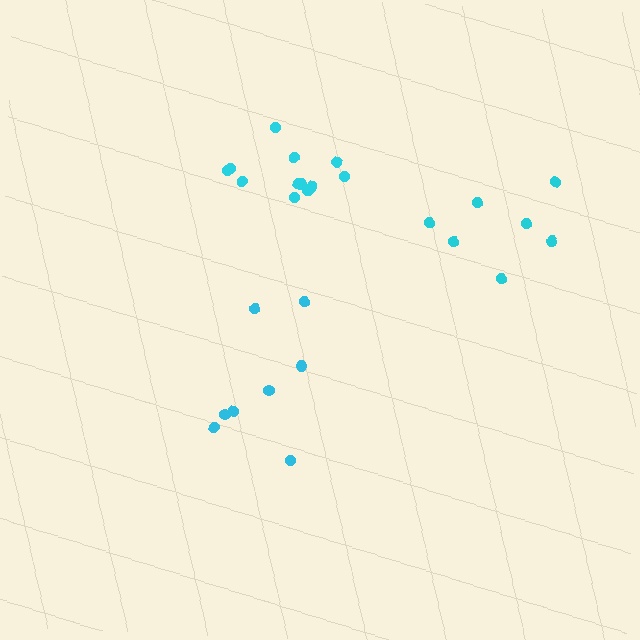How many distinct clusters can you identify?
There are 3 distinct clusters.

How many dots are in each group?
Group 1: 7 dots, Group 2: 12 dots, Group 3: 8 dots (27 total).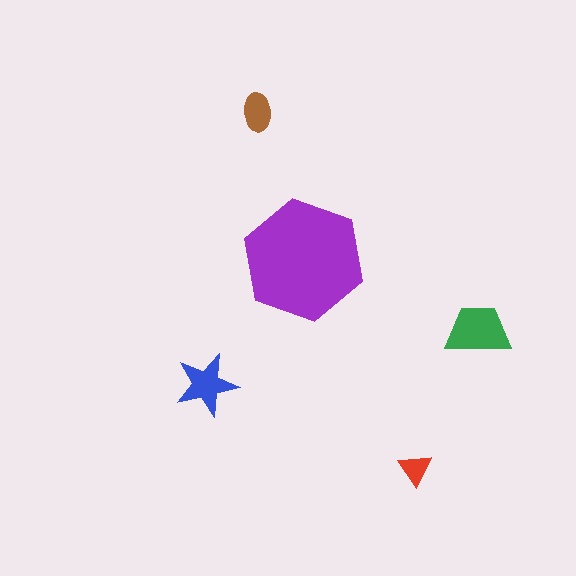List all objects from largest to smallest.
The purple hexagon, the green trapezoid, the blue star, the brown ellipse, the red triangle.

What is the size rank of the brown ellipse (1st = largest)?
4th.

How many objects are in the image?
There are 5 objects in the image.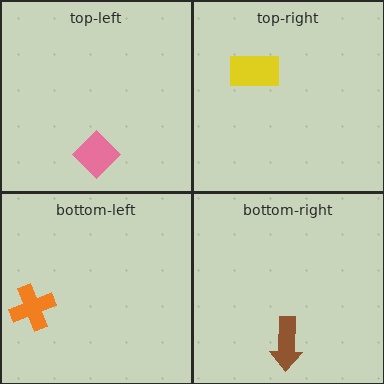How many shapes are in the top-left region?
1.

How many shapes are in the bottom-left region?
1.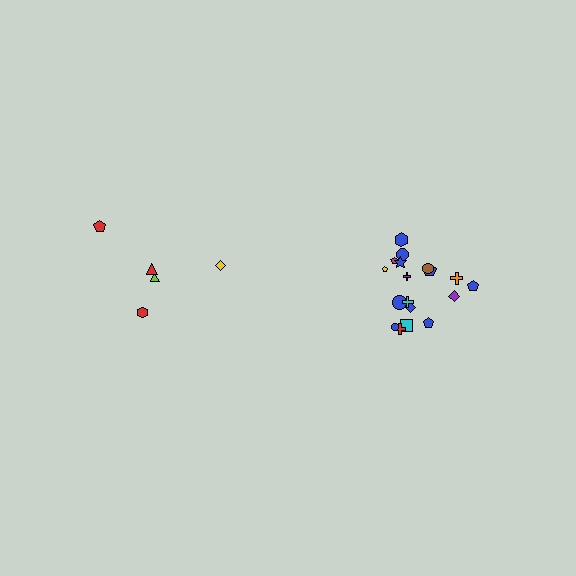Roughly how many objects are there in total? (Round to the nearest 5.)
Roughly 25 objects in total.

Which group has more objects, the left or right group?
The right group.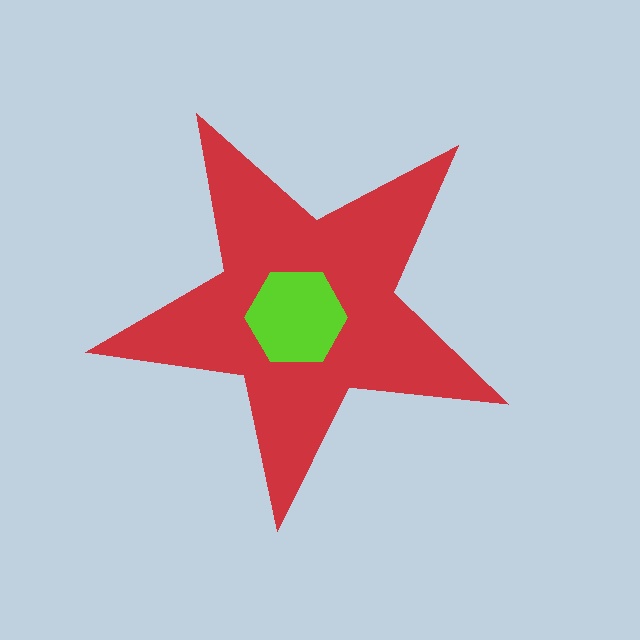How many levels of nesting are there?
2.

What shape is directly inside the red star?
The lime hexagon.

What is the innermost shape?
The lime hexagon.